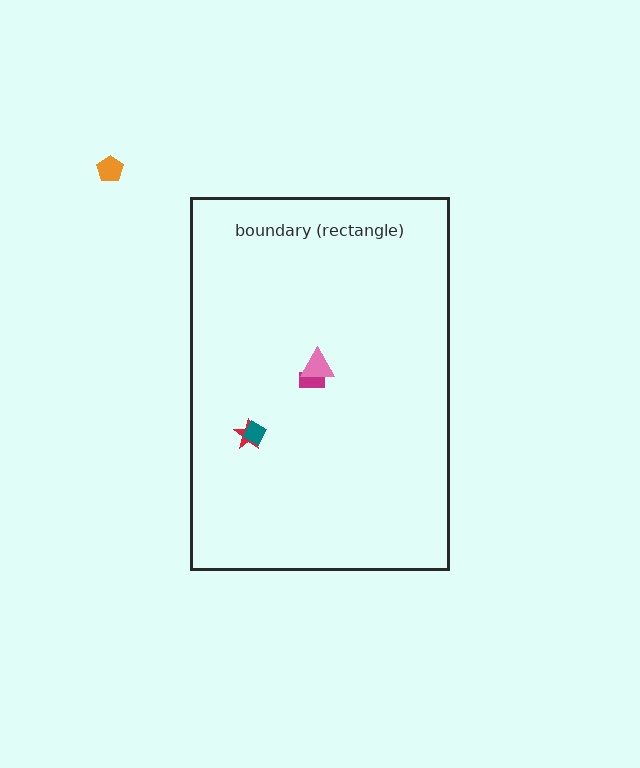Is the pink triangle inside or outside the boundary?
Inside.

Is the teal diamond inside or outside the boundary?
Inside.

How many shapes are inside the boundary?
4 inside, 1 outside.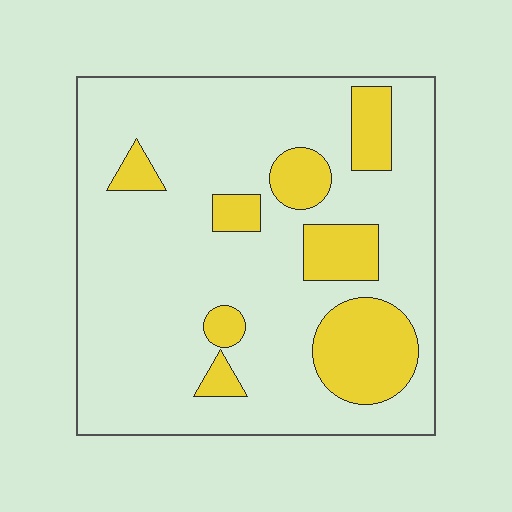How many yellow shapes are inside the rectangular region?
8.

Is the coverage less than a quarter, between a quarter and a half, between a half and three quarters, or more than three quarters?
Less than a quarter.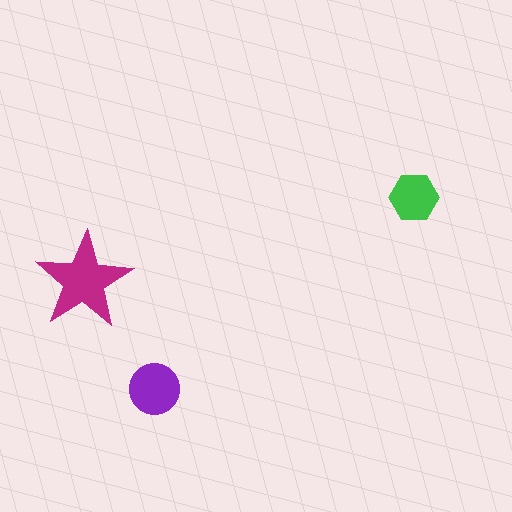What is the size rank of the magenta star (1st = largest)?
1st.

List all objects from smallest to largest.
The green hexagon, the purple circle, the magenta star.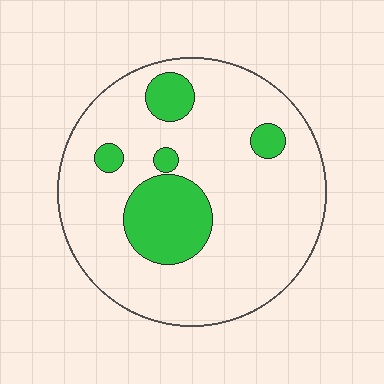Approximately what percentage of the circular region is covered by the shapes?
Approximately 20%.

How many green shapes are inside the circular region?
5.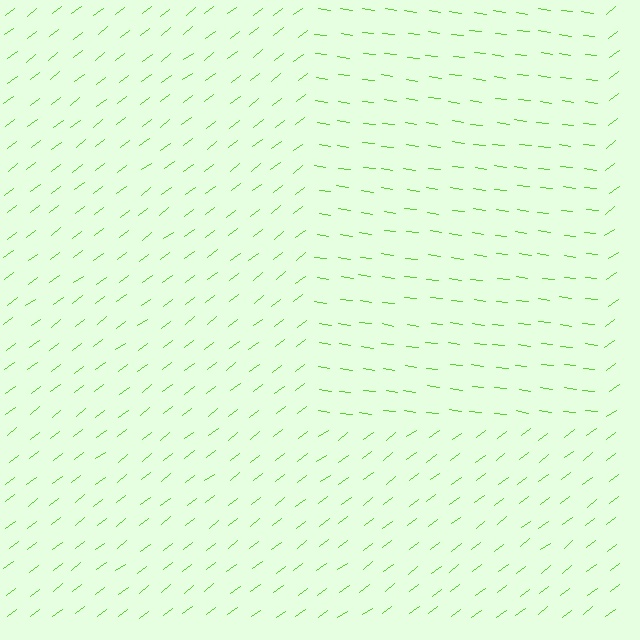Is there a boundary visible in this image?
Yes, there is a texture boundary formed by a change in line orientation.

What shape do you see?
I see a rectangle.